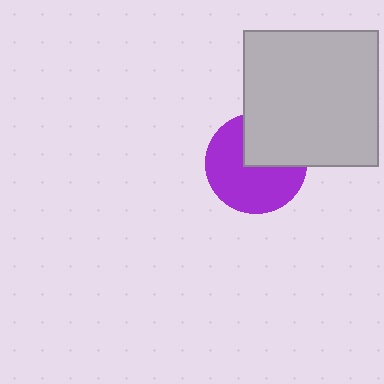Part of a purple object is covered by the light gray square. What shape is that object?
It is a circle.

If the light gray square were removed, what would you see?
You would see the complete purple circle.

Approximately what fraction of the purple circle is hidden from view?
Roughly 36% of the purple circle is hidden behind the light gray square.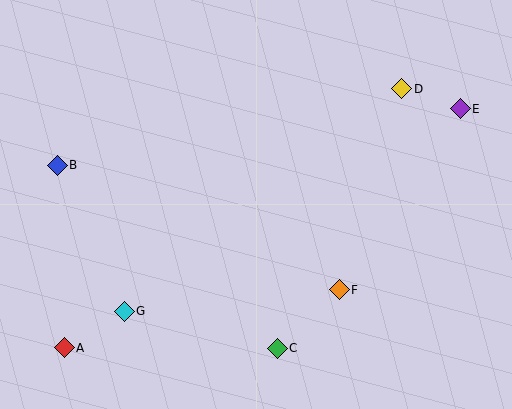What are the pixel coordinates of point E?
Point E is at (460, 109).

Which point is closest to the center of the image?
Point F at (339, 290) is closest to the center.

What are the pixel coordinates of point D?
Point D is at (402, 89).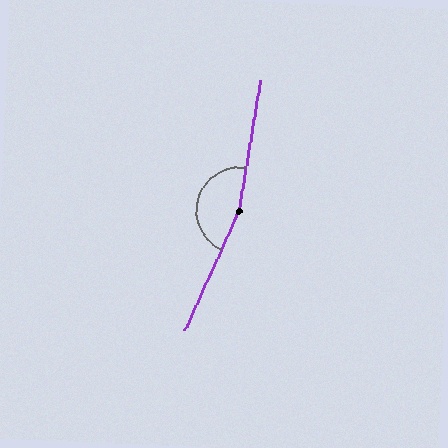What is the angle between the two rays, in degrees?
Approximately 165 degrees.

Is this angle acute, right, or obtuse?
It is obtuse.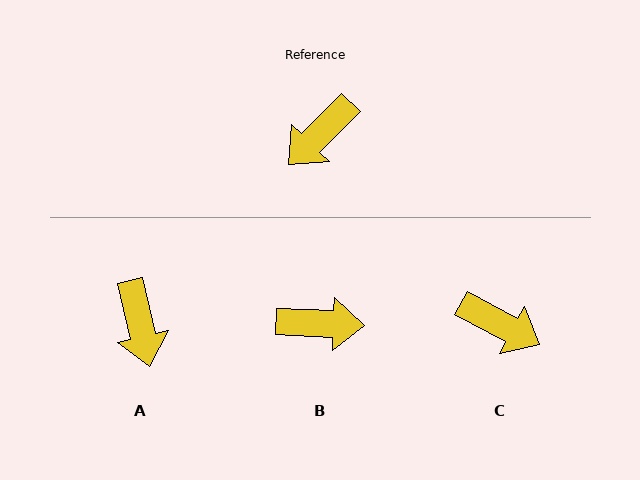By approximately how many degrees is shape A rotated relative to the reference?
Approximately 58 degrees counter-clockwise.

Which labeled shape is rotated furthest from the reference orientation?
B, about 133 degrees away.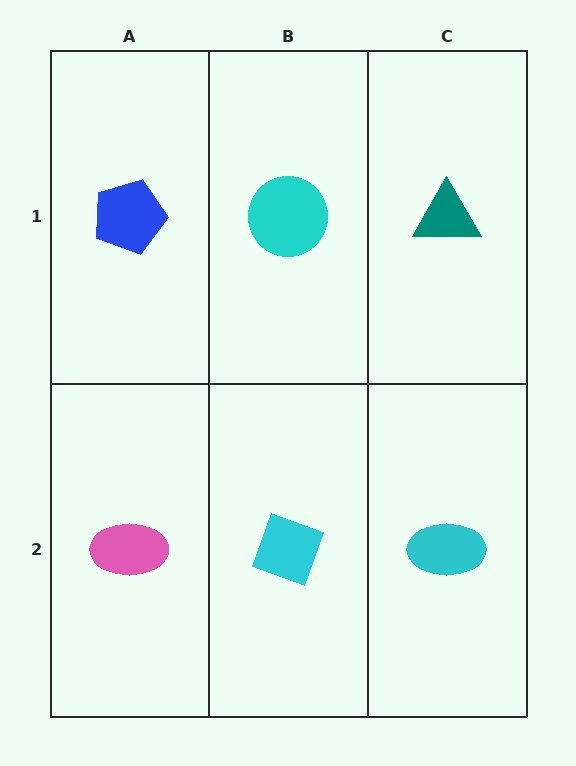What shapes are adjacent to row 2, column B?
A cyan circle (row 1, column B), a pink ellipse (row 2, column A), a cyan ellipse (row 2, column C).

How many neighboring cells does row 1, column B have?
3.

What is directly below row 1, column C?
A cyan ellipse.